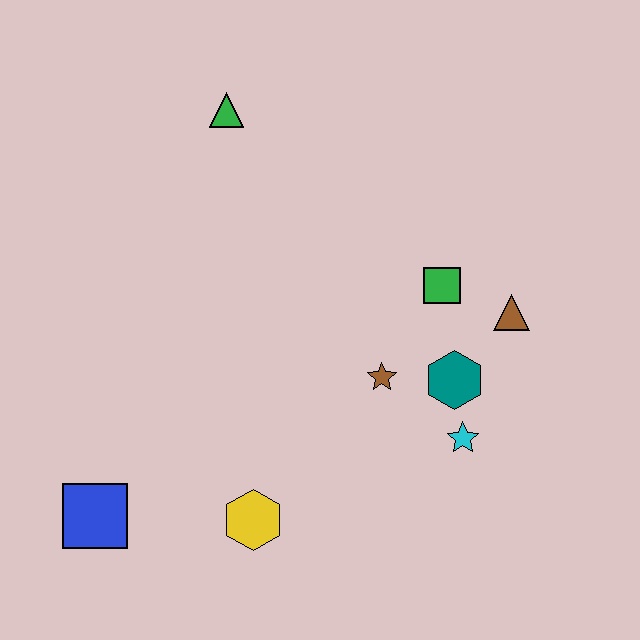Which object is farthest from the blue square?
The brown triangle is farthest from the blue square.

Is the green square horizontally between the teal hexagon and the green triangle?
Yes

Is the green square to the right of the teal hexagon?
No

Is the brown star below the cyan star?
No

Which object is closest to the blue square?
The yellow hexagon is closest to the blue square.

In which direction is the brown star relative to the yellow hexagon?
The brown star is above the yellow hexagon.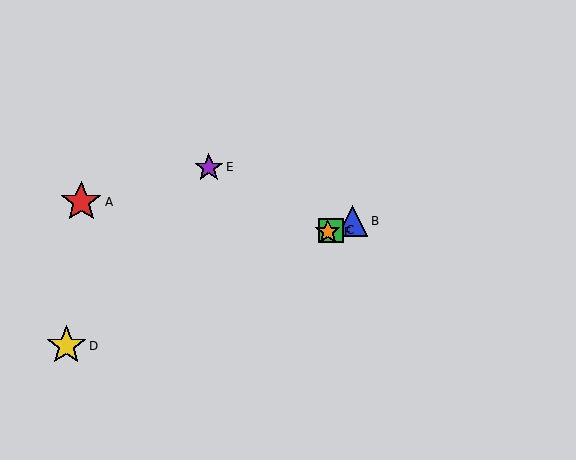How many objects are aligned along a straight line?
4 objects (B, C, D, F) are aligned along a straight line.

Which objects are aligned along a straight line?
Objects B, C, D, F are aligned along a straight line.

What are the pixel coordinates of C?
Object C is at (331, 230).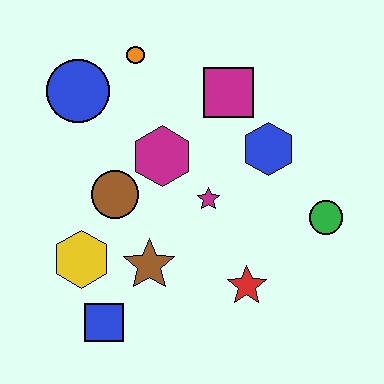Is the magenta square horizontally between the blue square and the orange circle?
No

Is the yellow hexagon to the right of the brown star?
No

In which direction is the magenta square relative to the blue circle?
The magenta square is to the right of the blue circle.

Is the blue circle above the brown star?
Yes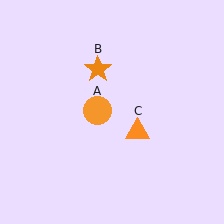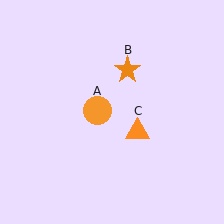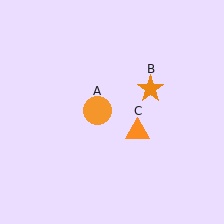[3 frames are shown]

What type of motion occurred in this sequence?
The orange star (object B) rotated clockwise around the center of the scene.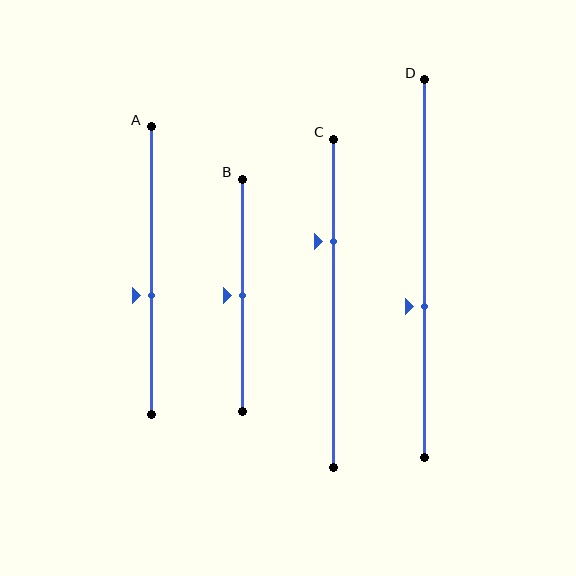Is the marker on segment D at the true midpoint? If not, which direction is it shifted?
No, the marker on segment D is shifted downward by about 10% of the segment length.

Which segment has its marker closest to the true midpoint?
Segment B has its marker closest to the true midpoint.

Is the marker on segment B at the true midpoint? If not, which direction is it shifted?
Yes, the marker on segment B is at the true midpoint.